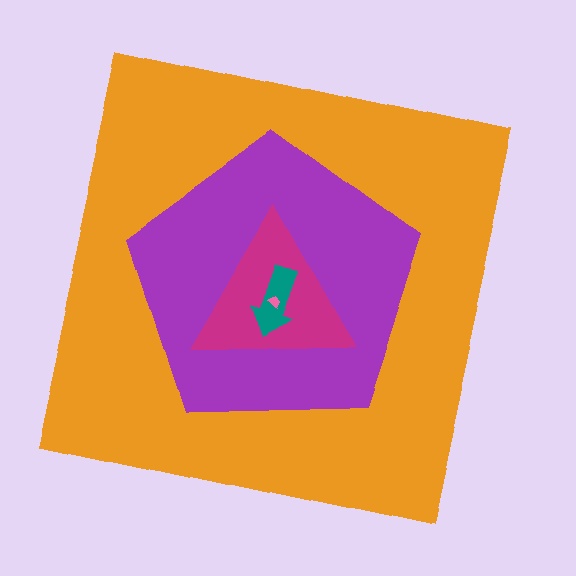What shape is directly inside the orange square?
The purple pentagon.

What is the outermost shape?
The orange square.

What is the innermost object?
The pink trapezoid.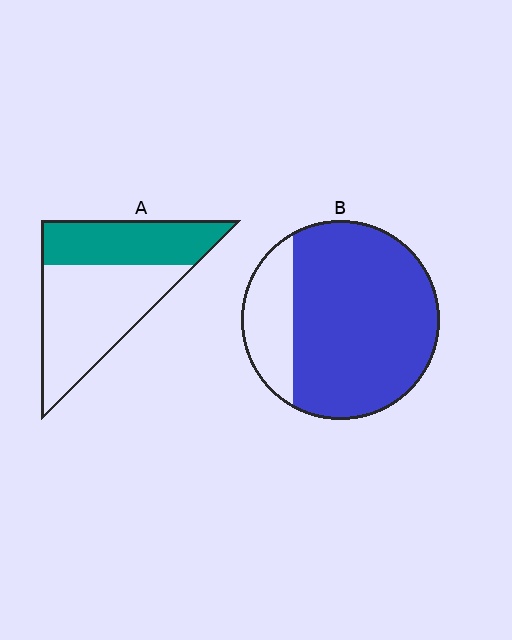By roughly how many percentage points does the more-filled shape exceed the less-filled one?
By roughly 40 percentage points (B over A).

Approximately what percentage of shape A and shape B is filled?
A is approximately 40% and B is approximately 80%.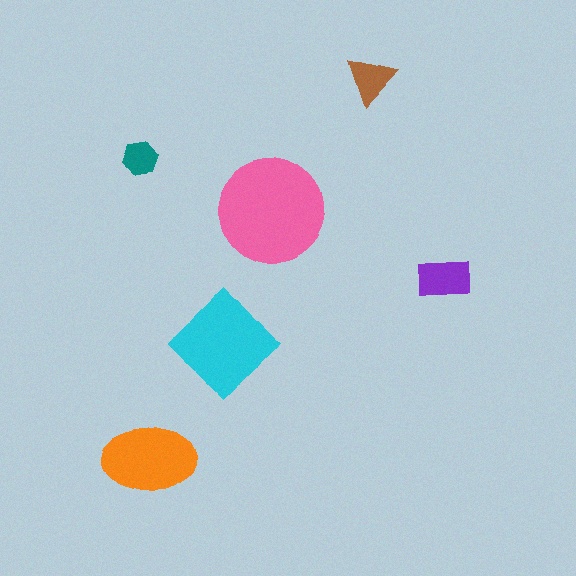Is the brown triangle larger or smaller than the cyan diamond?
Smaller.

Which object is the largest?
The pink circle.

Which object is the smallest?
The teal hexagon.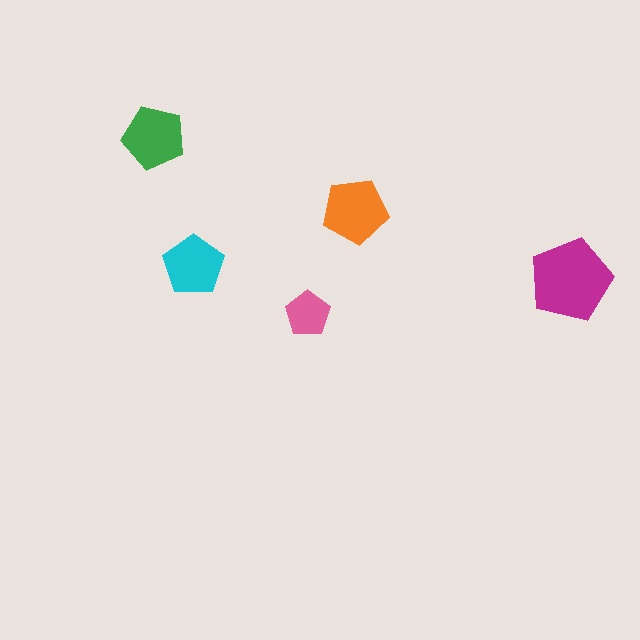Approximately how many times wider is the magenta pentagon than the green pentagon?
About 1.5 times wider.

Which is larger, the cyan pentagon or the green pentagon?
The green one.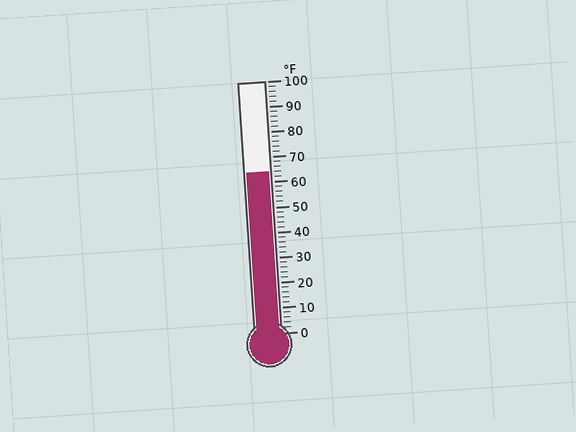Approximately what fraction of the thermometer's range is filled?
The thermometer is filled to approximately 65% of its range.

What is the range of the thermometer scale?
The thermometer scale ranges from 0°F to 100°F.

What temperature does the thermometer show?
The thermometer shows approximately 64°F.